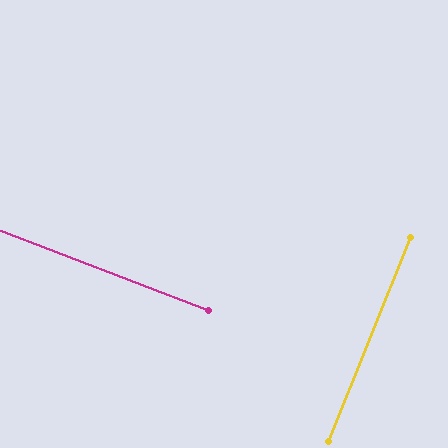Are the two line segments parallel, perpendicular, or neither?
Perpendicular — they meet at approximately 89°.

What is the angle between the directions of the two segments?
Approximately 89 degrees.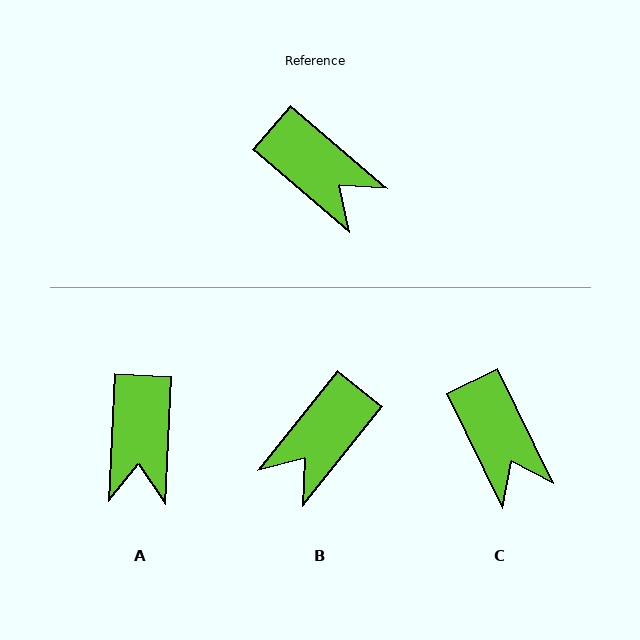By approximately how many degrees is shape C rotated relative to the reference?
Approximately 24 degrees clockwise.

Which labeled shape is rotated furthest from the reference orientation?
B, about 88 degrees away.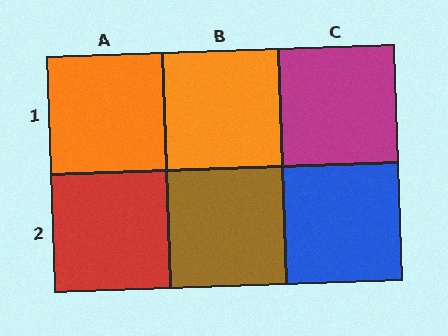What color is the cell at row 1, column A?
Orange.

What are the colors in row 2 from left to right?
Red, brown, blue.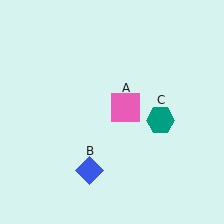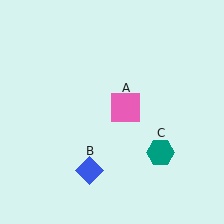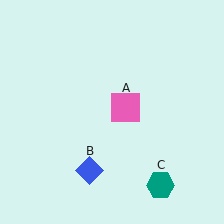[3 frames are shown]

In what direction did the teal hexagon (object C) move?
The teal hexagon (object C) moved down.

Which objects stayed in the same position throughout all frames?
Pink square (object A) and blue diamond (object B) remained stationary.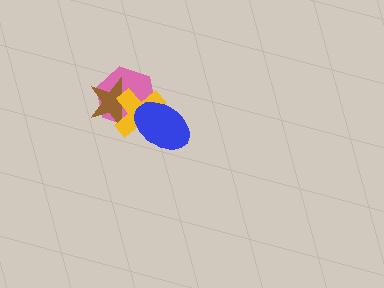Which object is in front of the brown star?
The yellow cross is in front of the brown star.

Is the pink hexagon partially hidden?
Yes, it is partially covered by another shape.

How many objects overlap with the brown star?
2 objects overlap with the brown star.